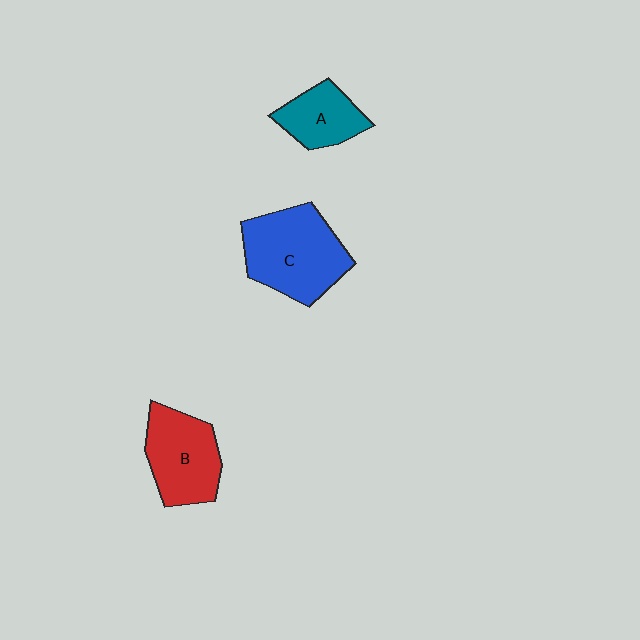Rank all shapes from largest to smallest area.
From largest to smallest: C (blue), B (red), A (teal).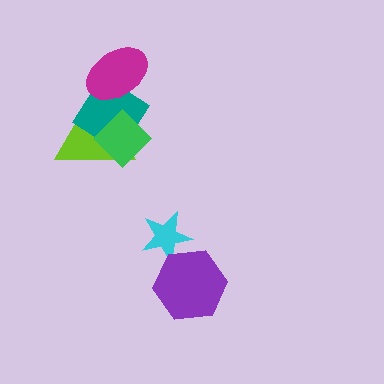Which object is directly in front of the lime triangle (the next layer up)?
The teal diamond is directly in front of the lime triangle.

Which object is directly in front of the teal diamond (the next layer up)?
The green diamond is directly in front of the teal diamond.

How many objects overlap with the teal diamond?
3 objects overlap with the teal diamond.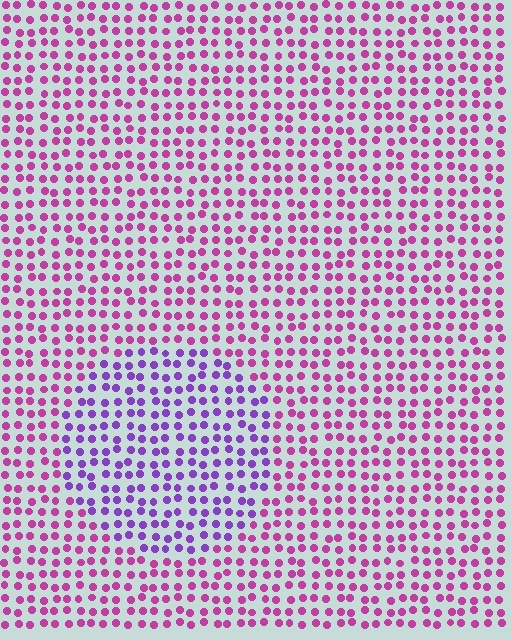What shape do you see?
I see a circle.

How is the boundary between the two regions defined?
The boundary is defined purely by a slight shift in hue (about 41 degrees). Spacing, size, and orientation are identical on both sides.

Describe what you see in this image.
The image is filled with small magenta elements in a uniform arrangement. A circle-shaped region is visible where the elements are tinted to a slightly different hue, forming a subtle color boundary.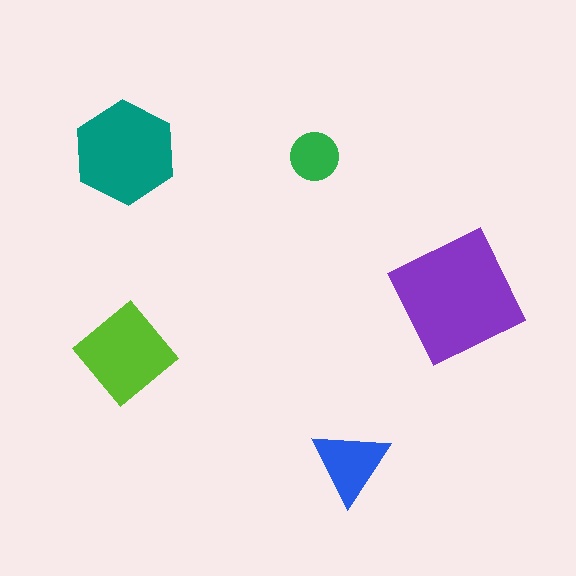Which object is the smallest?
The green circle.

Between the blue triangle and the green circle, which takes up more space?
The blue triangle.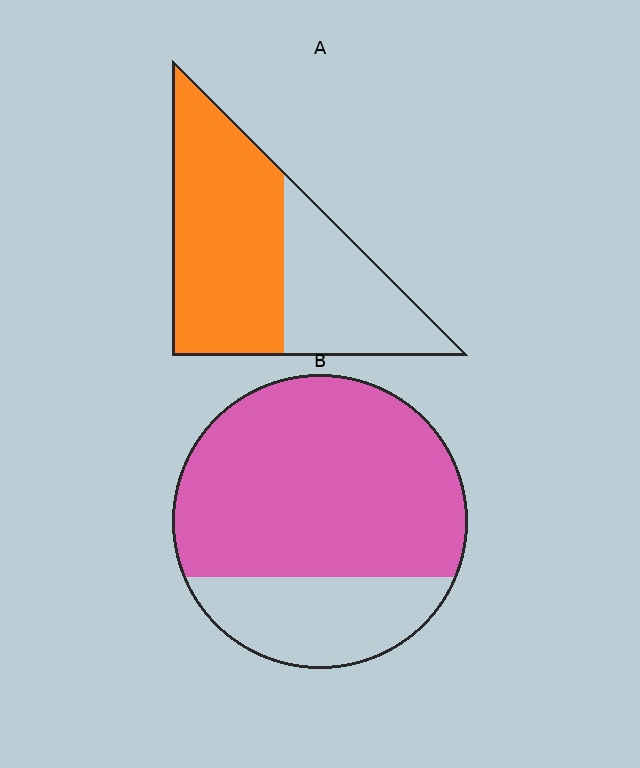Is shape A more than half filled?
Yes.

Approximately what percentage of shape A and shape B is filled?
A is approximately 60% and B is approximately 75%.